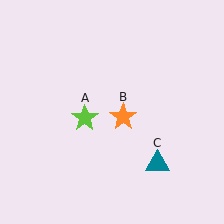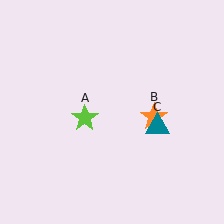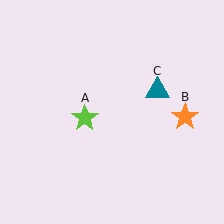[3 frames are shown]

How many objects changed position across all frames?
2 objects changed position: orange star (object B), teal triangle (object C).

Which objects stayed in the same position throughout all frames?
Lime star (object A) remained stationary.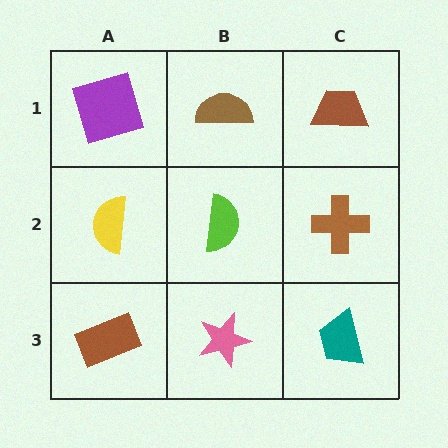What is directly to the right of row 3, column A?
A pink star.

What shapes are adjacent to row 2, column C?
A brown trapezoid (row 1, column C), a teal trapezoid (row 3, column C), a lime semicircle (row 2, column B).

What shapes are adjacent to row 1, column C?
A brown cross (row 2, column C), a brown semicircle (row 1, column B).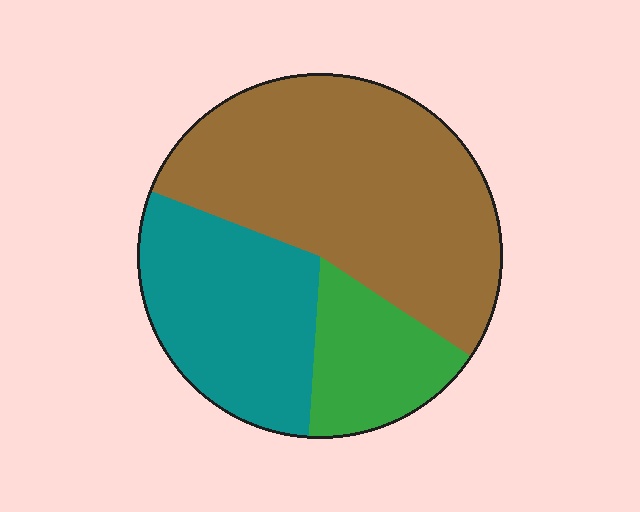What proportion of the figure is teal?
Teal covers roughly 30% of the figure.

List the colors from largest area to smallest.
From largest to smallest: brown, teal, green.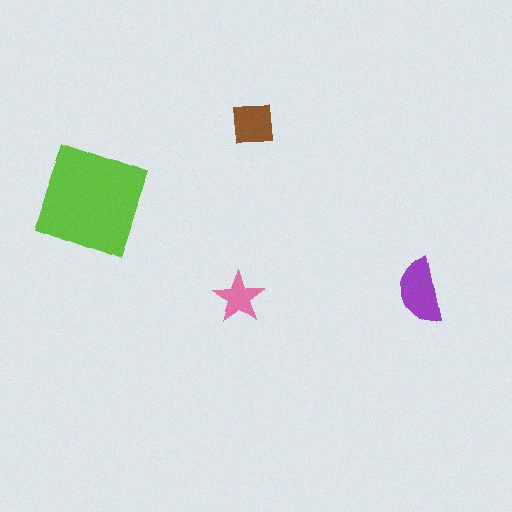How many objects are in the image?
There are 4 objects in the image.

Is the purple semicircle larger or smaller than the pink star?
Larger.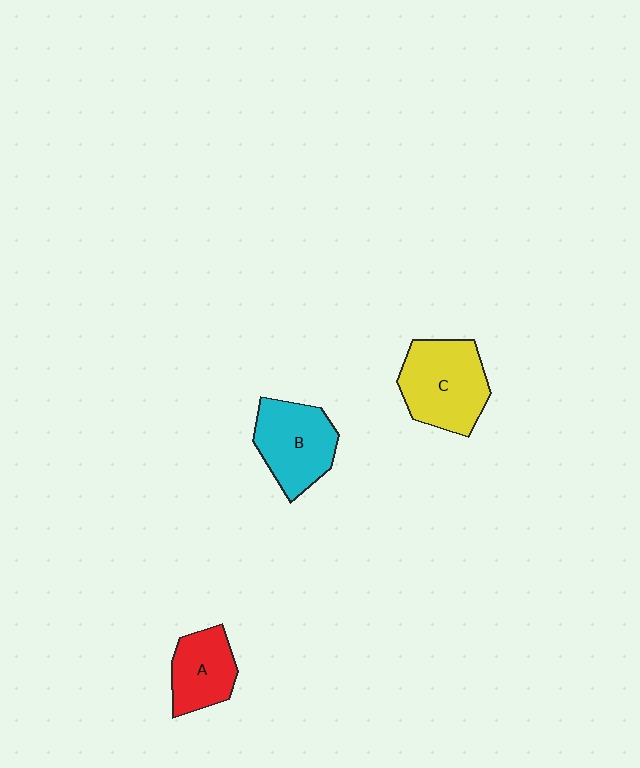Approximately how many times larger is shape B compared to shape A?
Approximately 1.3 times.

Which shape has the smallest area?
Shape A (red).